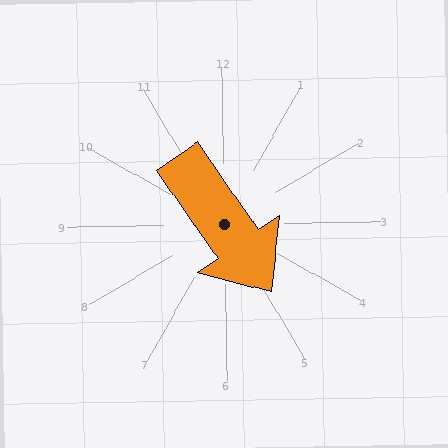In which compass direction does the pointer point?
Southeast.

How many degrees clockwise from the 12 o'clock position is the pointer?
Approximately 146 degrees.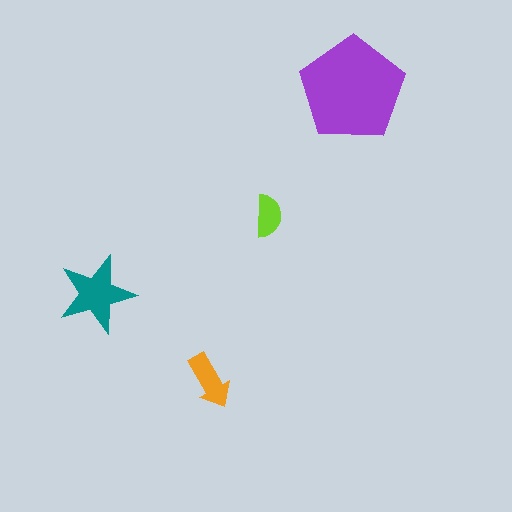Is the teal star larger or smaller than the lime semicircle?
Larger.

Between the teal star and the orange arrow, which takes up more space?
The teal star.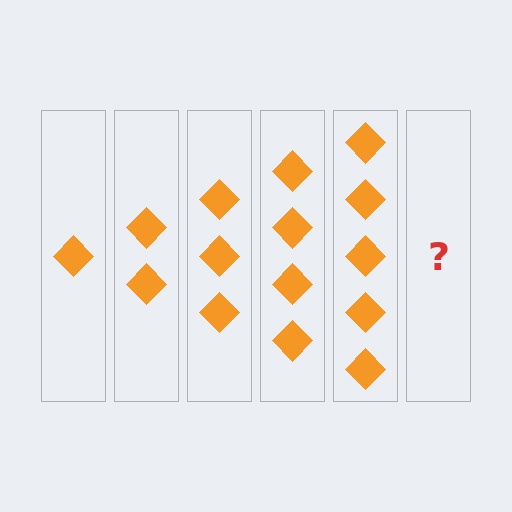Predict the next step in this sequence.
The next step is 6 diamonds.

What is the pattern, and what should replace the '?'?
The pattern is that each step adds one more diamond. The '?' should be 6 diamonds.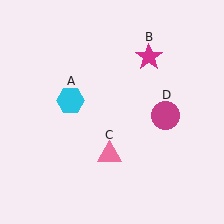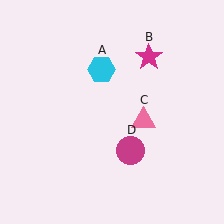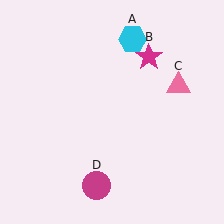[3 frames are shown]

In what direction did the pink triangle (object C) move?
The pink triangle (object C) moved up and to the right.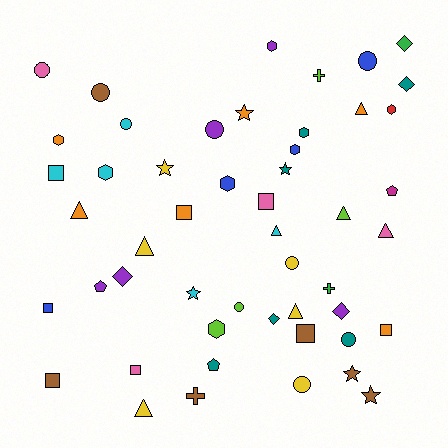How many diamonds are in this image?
There are 5 diamonds.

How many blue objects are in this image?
There are 4 blue objects.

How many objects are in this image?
There are 50 objects.